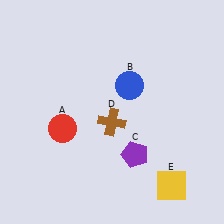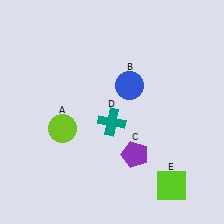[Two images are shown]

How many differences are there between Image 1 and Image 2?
There are 3 differences between the two images.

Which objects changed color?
A changed from red to lime. D changed from brown to teal. E changed from yellow to lime.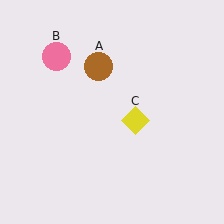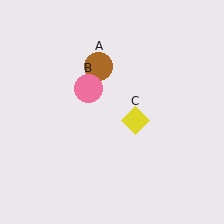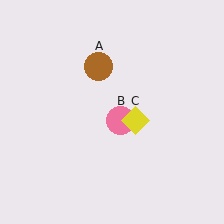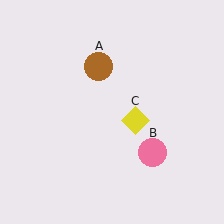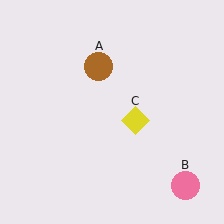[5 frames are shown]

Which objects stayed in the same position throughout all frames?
Brown circle (object A) and yellow diamond (object C) remained stationary.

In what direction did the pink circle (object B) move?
The pink circle (object B) moved down and to the right.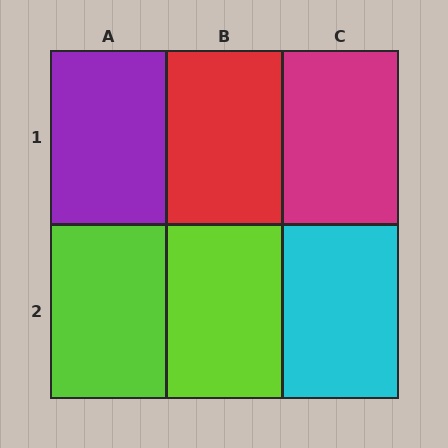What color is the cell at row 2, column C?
Cyan.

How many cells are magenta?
1 cell is magenta.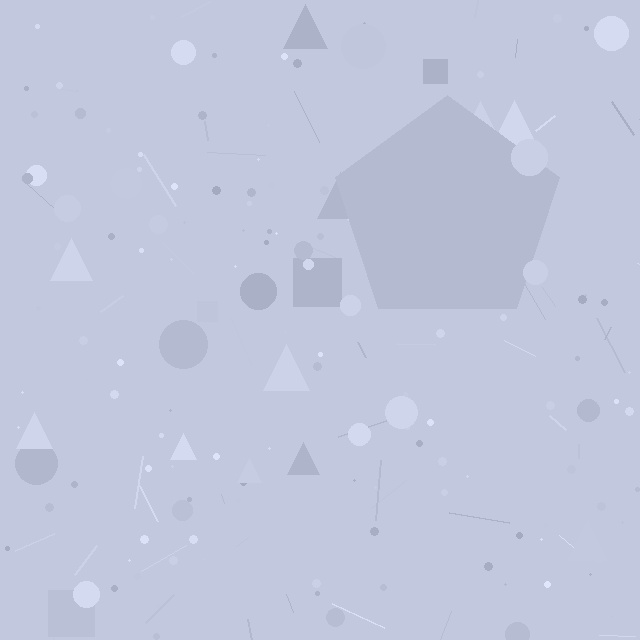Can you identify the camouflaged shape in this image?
The camouflaged shape is a pentagon.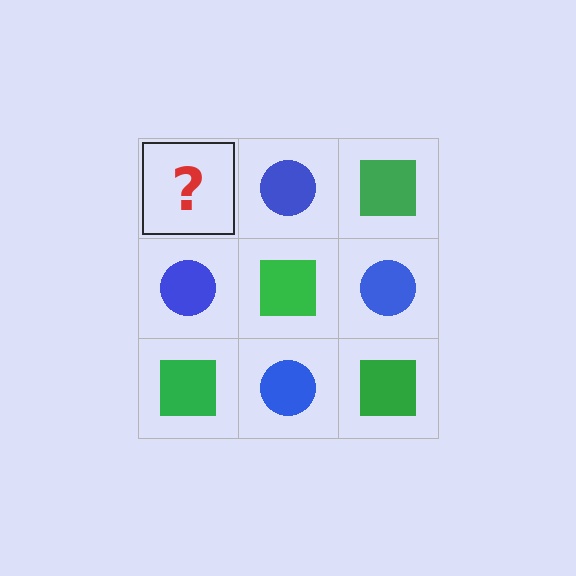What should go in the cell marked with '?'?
The missing cell should contain a green square.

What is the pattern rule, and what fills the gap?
The rule is that it alternates green square and blue circle in a checkerboard pattern. The gap should be filled with a green square.